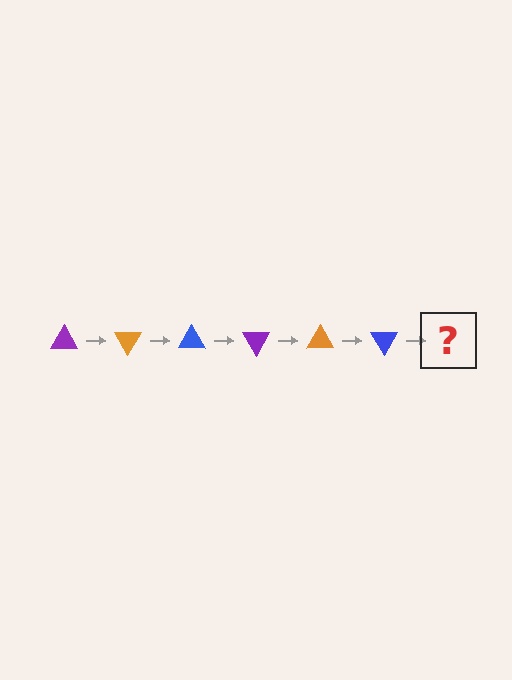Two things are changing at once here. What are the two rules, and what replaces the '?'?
The two rules are that it rotates 60 degrees each step and the color cycles through purple, orange, and blue. The '?' should be a purple triangle, rotated 360 degrees from the start.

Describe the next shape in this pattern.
It should be a purple triangle, rotated 360 degrees from the start.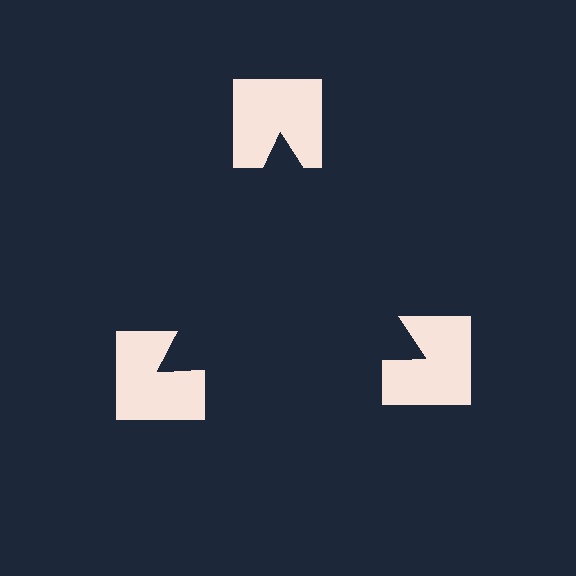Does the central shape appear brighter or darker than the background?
It typically appears slightly darker than the background, even though no actual brightness change is drawn.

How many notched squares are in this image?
There are 3 — one at each vertex of the illusory triangle.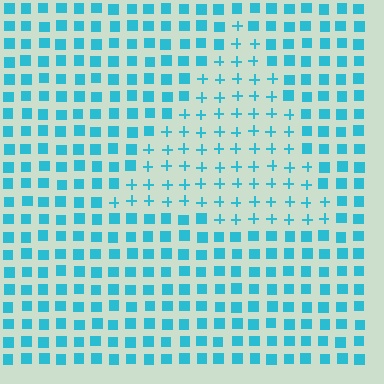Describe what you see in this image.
The image is filled with small cyan elements arranged in a uniform grid. A triangle-shaped region contains plus signs, while the surrounding area contains squares. The boundary is defined purely by the change in element shape.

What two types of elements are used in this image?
The image uses plus signs inside the triangle region and squares outside it.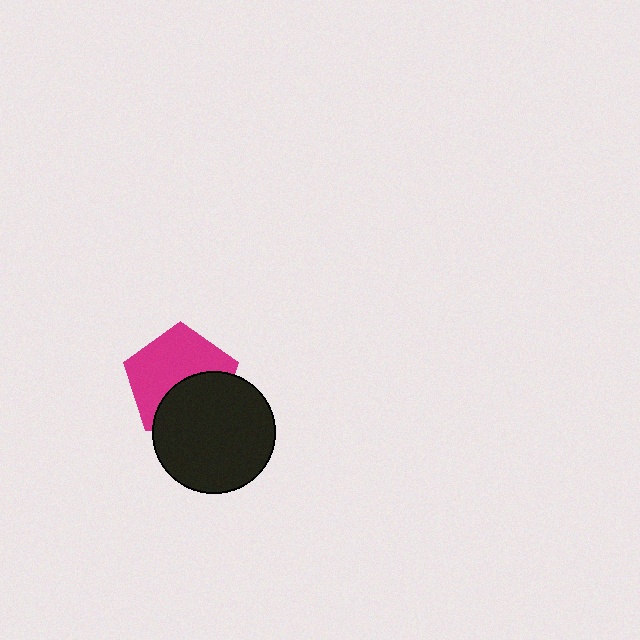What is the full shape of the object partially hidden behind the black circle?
The partially hidden object is a magenta pentagon.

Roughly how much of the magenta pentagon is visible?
About half of it is visible (roughly 59%).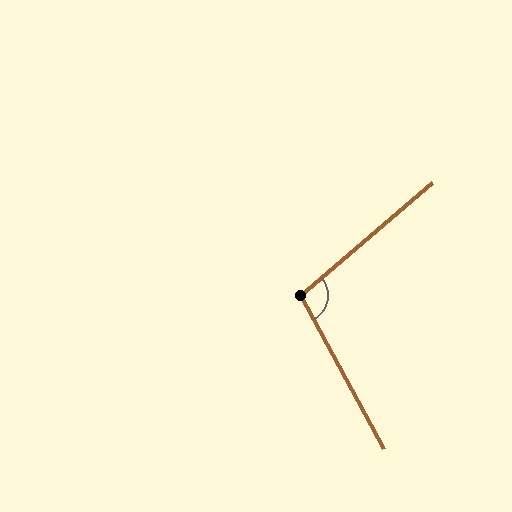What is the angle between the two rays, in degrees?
Approximately 102 degrees.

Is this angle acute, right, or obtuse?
It is obtuse.